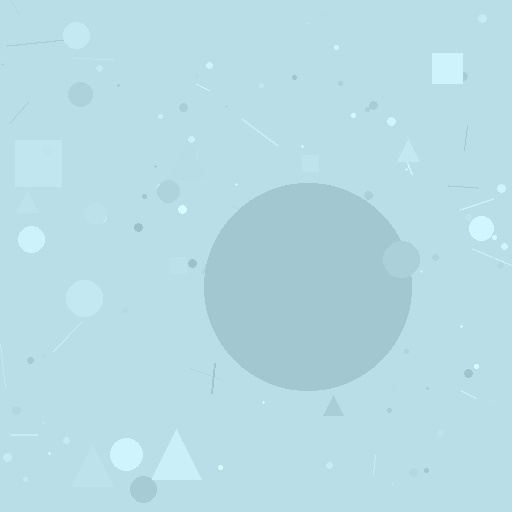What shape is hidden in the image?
A circle is hidden in the image.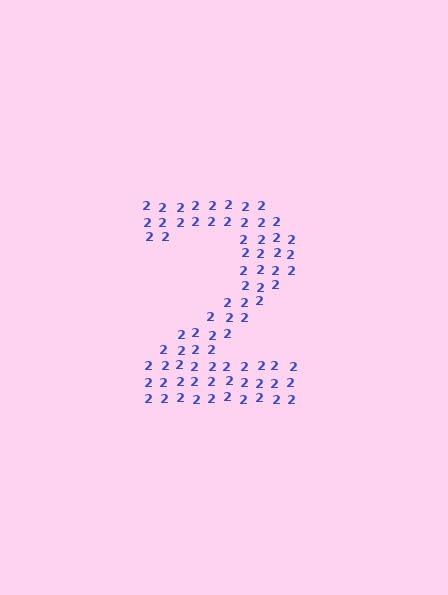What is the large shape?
The large shape is the digit 2.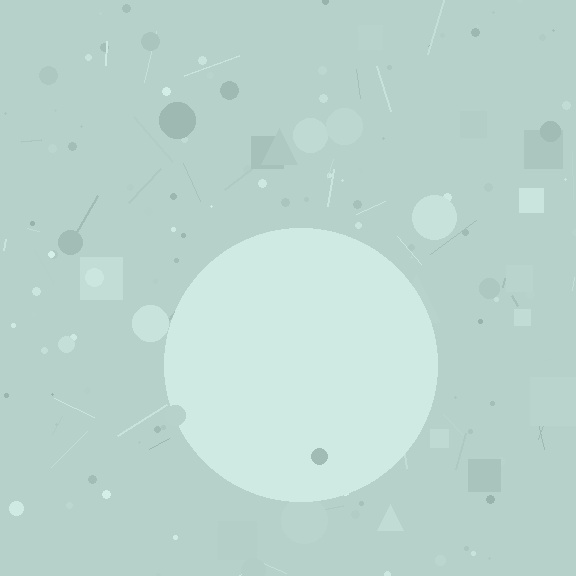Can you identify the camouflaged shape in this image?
The camouflaged shape is a circle.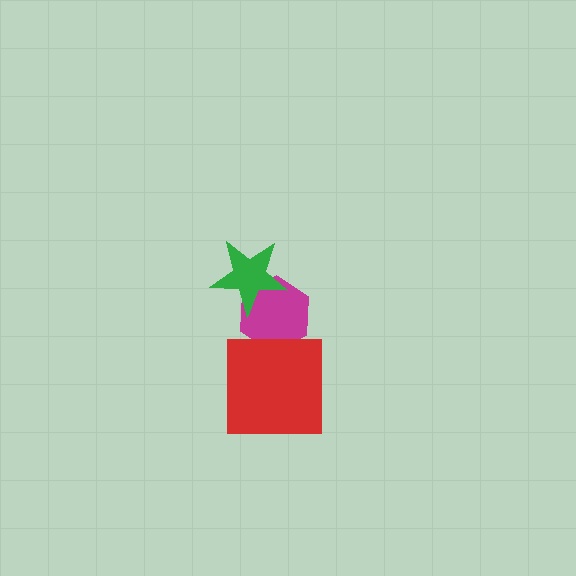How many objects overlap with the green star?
1 object overlaps with the green star.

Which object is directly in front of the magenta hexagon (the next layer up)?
The green star is directly in front of the magenta hexagon.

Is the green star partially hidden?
No, no other shape covers it.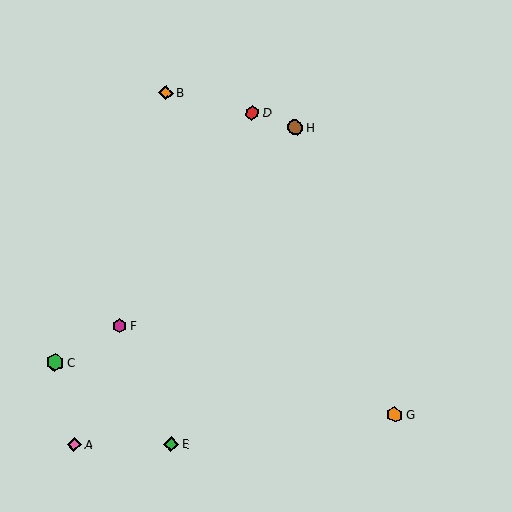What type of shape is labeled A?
Shape A is a pink diamond.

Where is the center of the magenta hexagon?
The center of the magenta hexagon is at (120, 325).